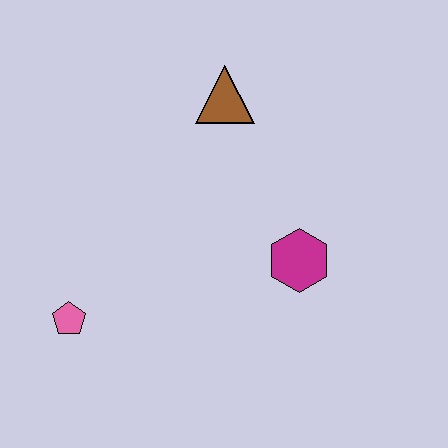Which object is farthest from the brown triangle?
The pink pentagon is farthest from the brown triangle.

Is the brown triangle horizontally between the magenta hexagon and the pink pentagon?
Yes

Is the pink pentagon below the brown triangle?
Yes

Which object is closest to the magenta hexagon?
The brown triangle is closest to the magenta hexagon.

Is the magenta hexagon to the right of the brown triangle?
Yes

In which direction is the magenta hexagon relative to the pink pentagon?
The magenta hexagon is to the right of the pink pentagon.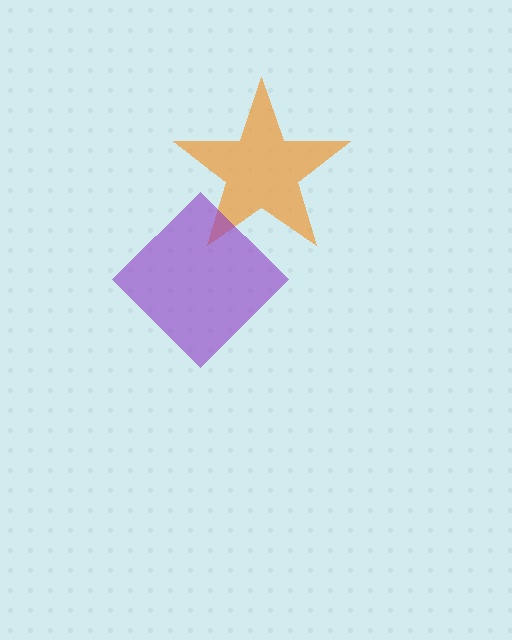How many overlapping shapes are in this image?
There are 2 overlapping shapes in the image.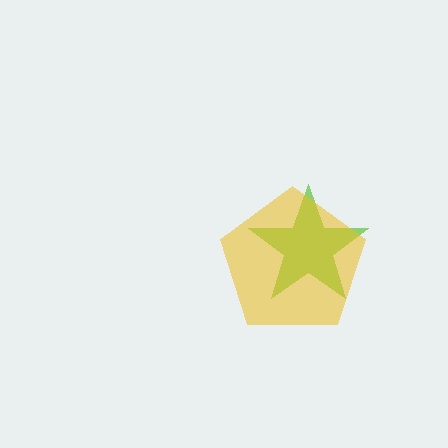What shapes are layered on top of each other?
The layered shapes are: a lime star, a yellow pentagon.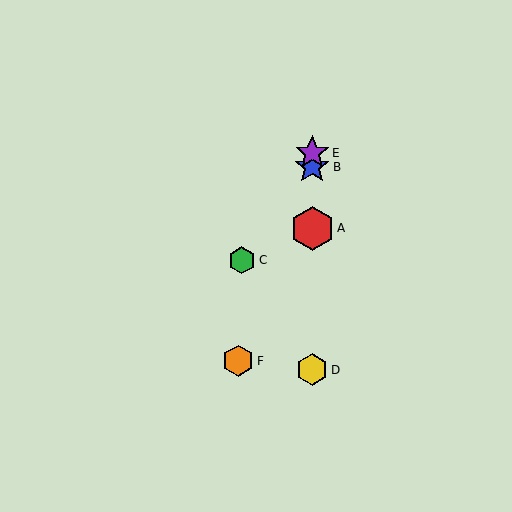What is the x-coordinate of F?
Object F is at x≈238.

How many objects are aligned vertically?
4 objects (A, B, D, E) are aligned vertically.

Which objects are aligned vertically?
Objects A, B, D, E are aligned vertically.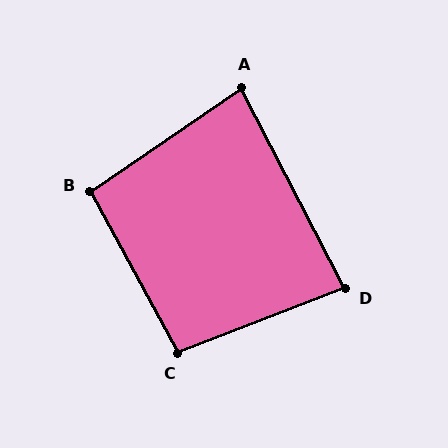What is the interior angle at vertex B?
Approximately 96 degrees (obtuse).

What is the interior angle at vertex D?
Approximately 84 degrees (acute).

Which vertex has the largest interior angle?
C, at approximately 97 degrees.